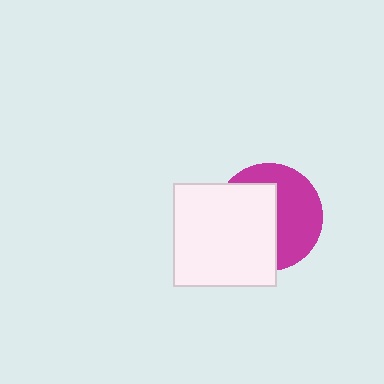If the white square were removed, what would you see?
You would see the complete magenta circle.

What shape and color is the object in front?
The object in front is a white square.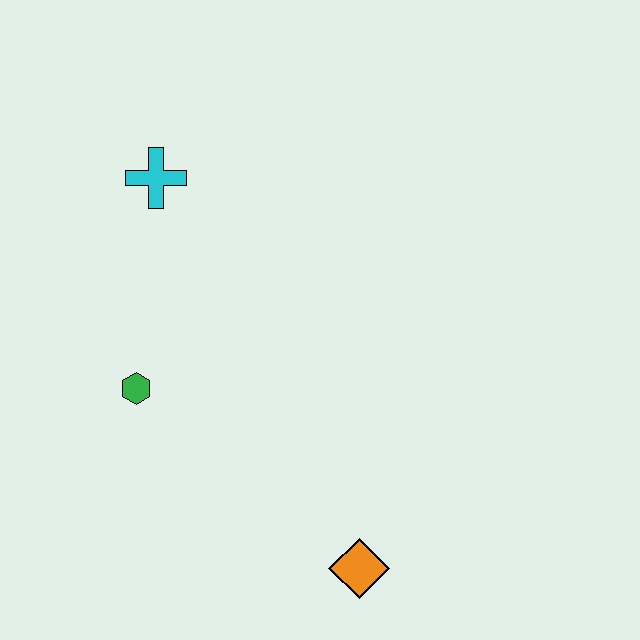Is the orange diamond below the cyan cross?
Yes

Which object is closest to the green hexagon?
The cyan cross is closest to the green hexagon.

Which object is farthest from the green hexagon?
The orange diamond is farthest from the green hexagon.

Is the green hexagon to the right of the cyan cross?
No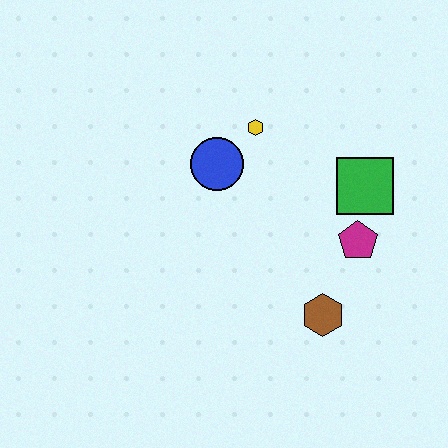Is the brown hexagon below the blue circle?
Yes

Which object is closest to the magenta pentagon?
The green square is closest to the magenta pentagon.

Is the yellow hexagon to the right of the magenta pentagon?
No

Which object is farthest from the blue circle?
The brown hexagon is farthest from the blue circle.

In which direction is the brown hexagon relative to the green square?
The brown hexagon is below the green square.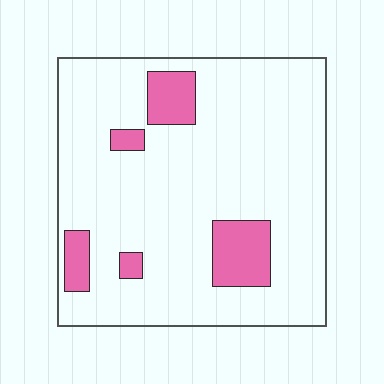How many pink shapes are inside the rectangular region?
5.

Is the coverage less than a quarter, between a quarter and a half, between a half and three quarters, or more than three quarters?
Less than a quarter.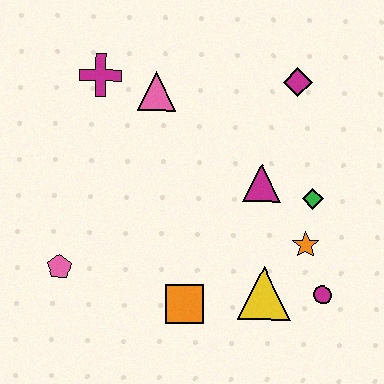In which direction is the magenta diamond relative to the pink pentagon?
The magenta diamond is to the right of the pink pentagon.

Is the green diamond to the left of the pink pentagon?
No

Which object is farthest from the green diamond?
The pink pentagon is farthest from the green diamond.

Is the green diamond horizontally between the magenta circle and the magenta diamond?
Yes